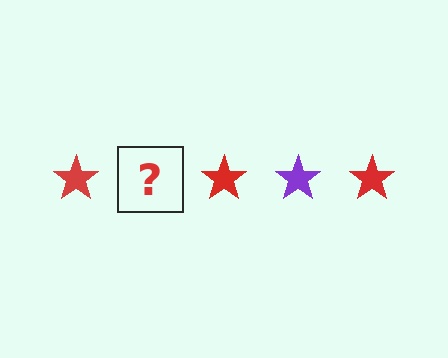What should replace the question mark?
The question mark should be replaced with a purple star.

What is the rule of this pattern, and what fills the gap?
The rule is that the pattern cycles through red, purple stars. The gap should be filled with a purple star.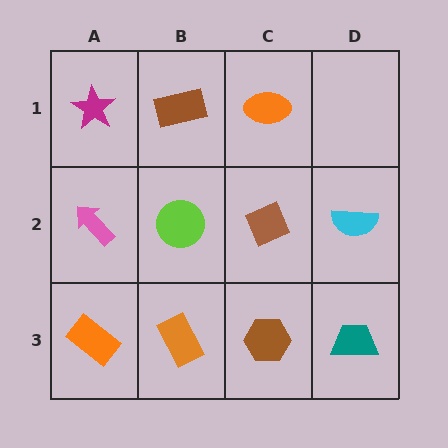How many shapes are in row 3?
4 shapes.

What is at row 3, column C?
A brown hexagon.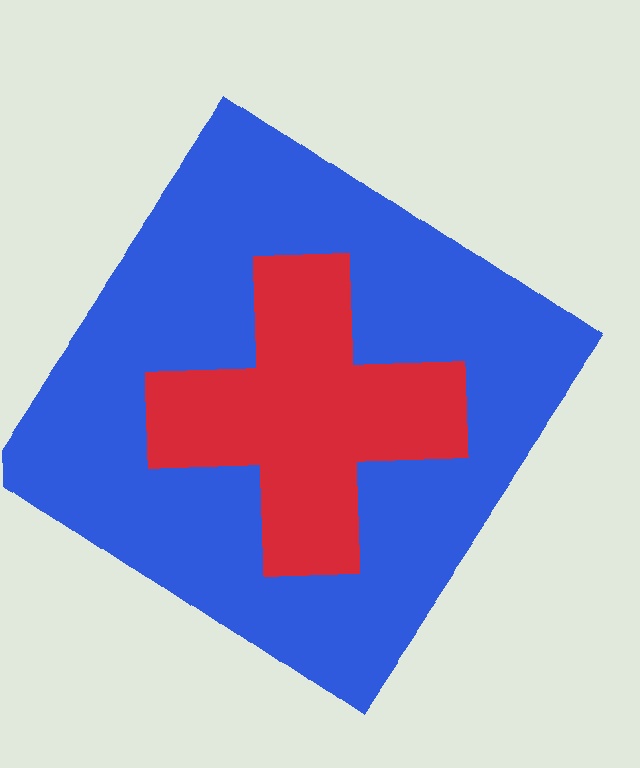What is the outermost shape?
The blue diamond.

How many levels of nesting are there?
2.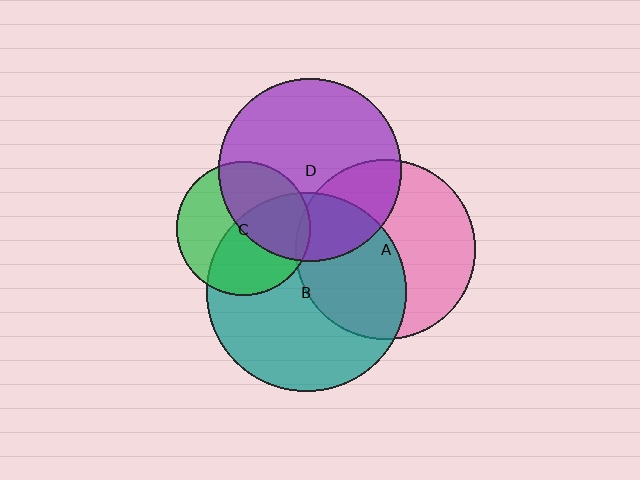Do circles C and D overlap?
Yes.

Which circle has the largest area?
Circle B (teal).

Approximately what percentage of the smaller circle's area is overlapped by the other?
Approximately 45%.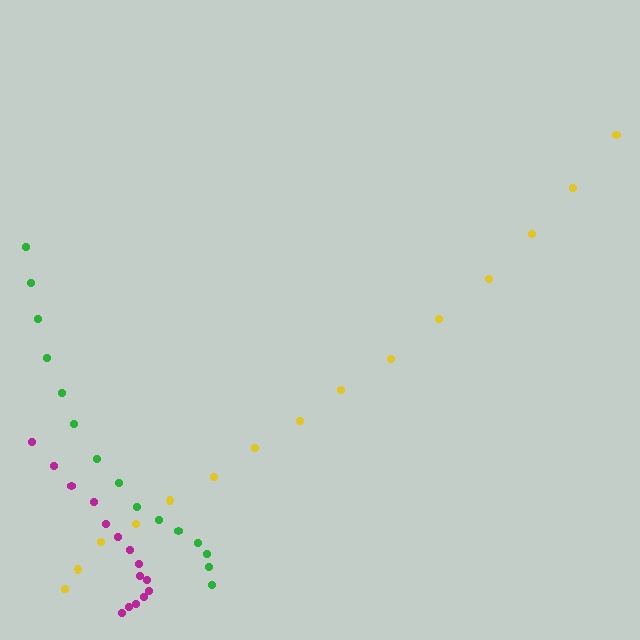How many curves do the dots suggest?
There are 3 distinct paths.